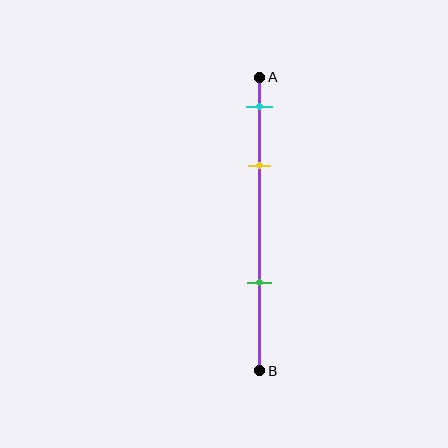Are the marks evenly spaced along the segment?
No, the marks are not evenly spaced.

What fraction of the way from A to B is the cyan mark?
The cyan mark is approximately 10% (0.1) of the way from A to B.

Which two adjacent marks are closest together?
The cyan and yellow marks are the closest adjacent pair.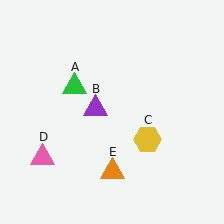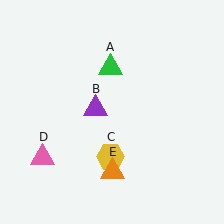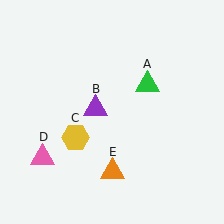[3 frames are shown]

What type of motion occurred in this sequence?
The green triangle (object A), yellow hexagon (object C) rotated clockwise around the center of the scene.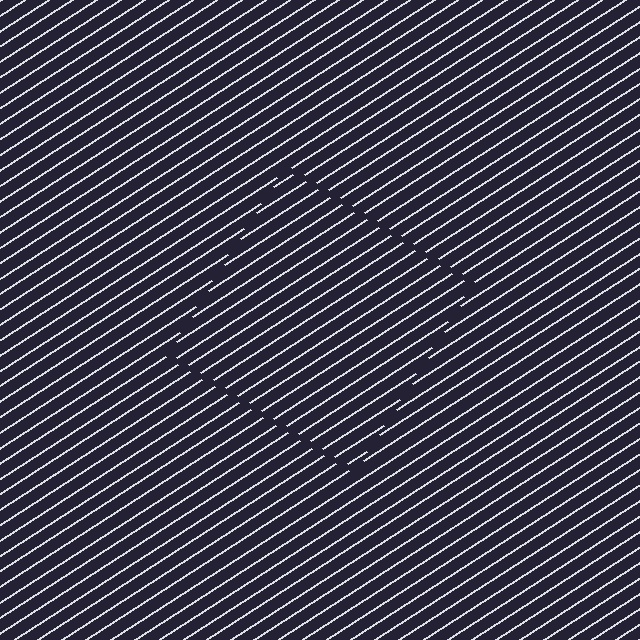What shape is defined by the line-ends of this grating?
An illusory square. The interior of the shape contains the same grating, shifted by half a period — the contour is defined by the phase discontinuity where line-ends from the inner and outer gratings abut.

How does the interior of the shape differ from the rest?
The interior of the shape contains the same grating, shifted by half a period — the contour is defined by the phase discontinuity where line-ends from the inner and outer gratings abut.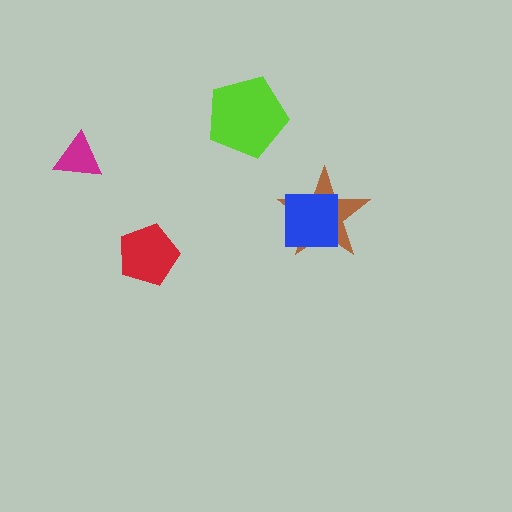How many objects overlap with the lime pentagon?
0 objects overlap with the lime pentagon.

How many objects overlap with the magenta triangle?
0 objects overlap with the magenta triangle.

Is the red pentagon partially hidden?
No, no other shape covers it.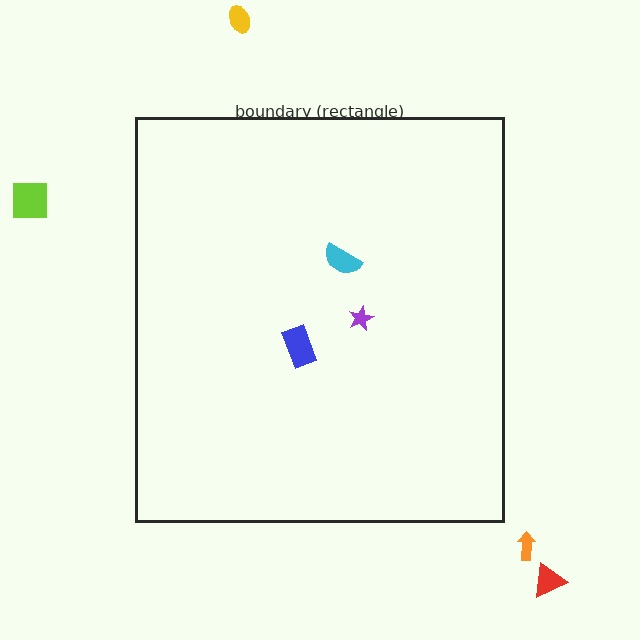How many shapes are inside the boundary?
3 inside, 4 outside.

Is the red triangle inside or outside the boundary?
Outside.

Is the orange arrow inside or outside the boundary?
Outside.